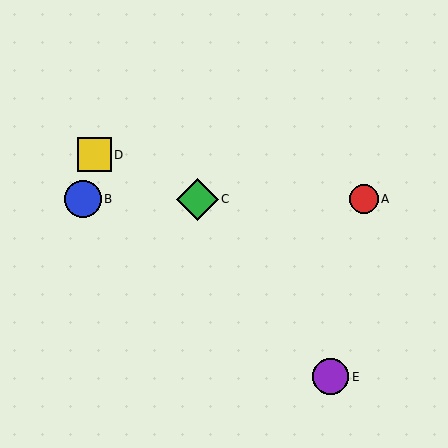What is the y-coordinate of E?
Object E is at y≈377.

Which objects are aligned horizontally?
Objects A, B, C are aligned horizontally.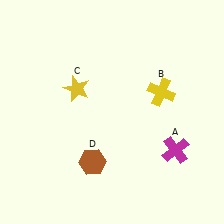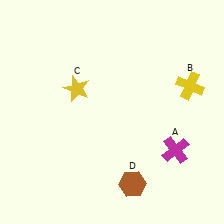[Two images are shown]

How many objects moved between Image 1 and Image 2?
2 objects moved between the two images.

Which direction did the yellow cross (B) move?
The yellow cross (B) moved right.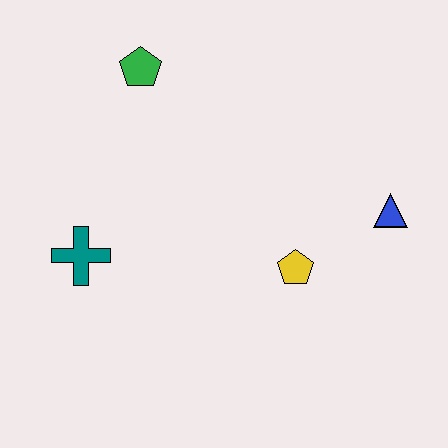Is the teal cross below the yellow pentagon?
No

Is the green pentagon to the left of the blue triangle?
Yes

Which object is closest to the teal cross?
The green pentagon is closest to the teal cross.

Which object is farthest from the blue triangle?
The teal cross is farthest from the blue triangle.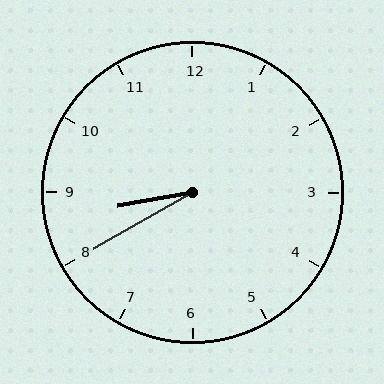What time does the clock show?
8:40.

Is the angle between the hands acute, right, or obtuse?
It is acute.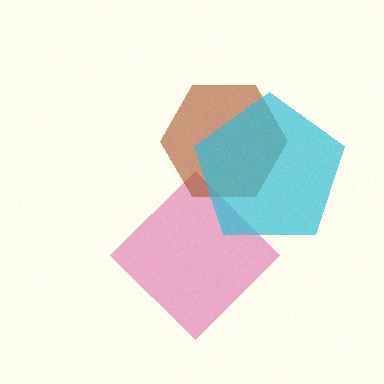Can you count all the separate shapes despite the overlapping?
Yes, there are 3 separate shapes.